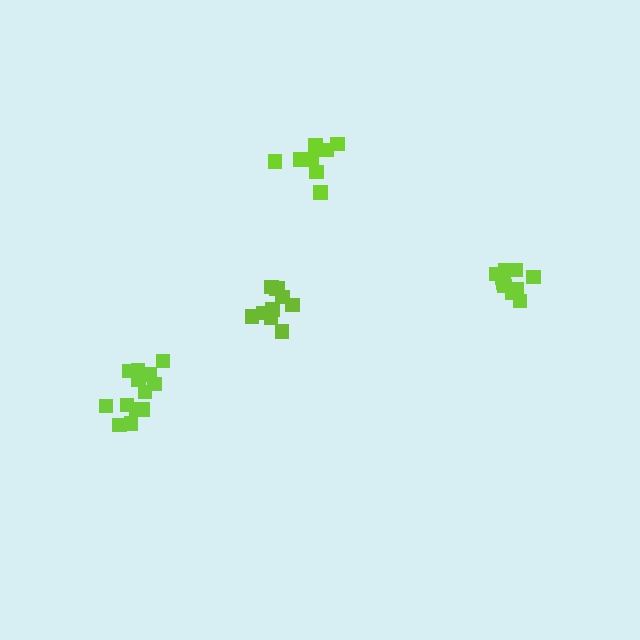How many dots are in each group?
Group 1: 13 dots, Group 2: 8 dots, Group 3: 10 dots, Group 4: 10 dots (41 total).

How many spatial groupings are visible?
There are 4 spatial groupings.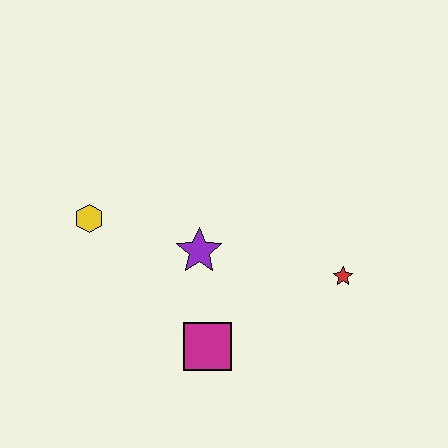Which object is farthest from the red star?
The yellow hexagon is farthest from the red star.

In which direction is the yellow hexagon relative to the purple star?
The yellow hexagon is to the left of the purple star.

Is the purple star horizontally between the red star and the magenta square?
No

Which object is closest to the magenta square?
The purple star is closest to the magenta square.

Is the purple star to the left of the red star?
Yes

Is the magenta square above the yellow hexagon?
No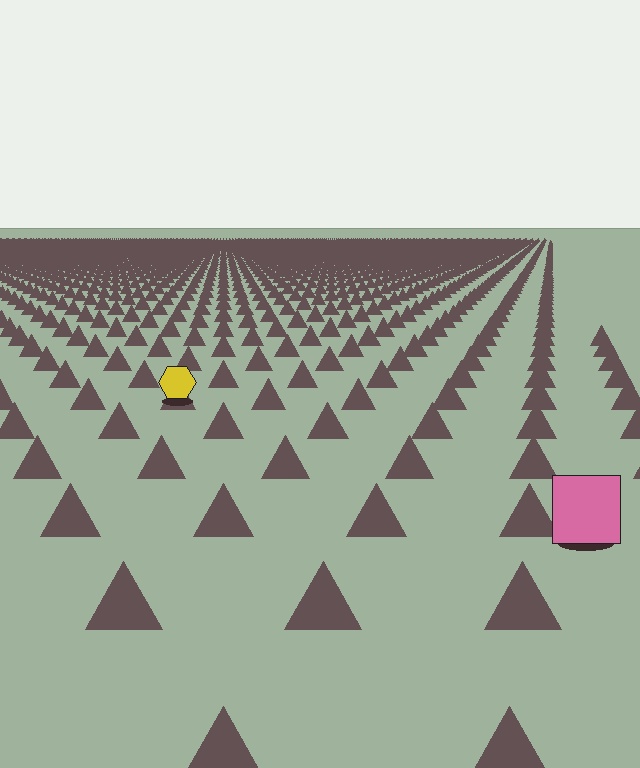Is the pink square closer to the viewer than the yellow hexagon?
Yes. The pink square is closer — you can tell from the texture gradient: the ground texture is coarser near it.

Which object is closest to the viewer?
The pink square is closest. The texture marks near it are larger and more spread out.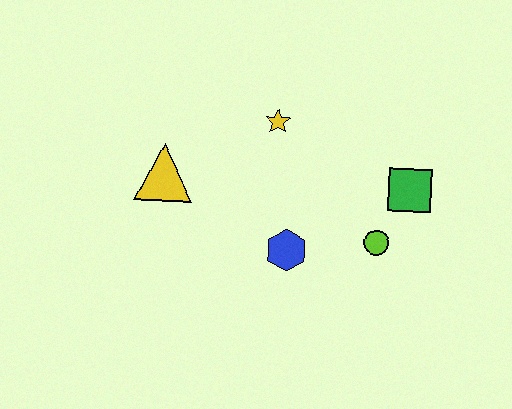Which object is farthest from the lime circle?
The yellow triangle is farthest from the lime circle.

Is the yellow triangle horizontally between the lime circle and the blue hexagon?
No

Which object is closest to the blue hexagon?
The lime circle is closest to the blue hexagon.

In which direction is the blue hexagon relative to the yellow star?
The blue hexagon is below the yellow star.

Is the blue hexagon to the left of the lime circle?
Yes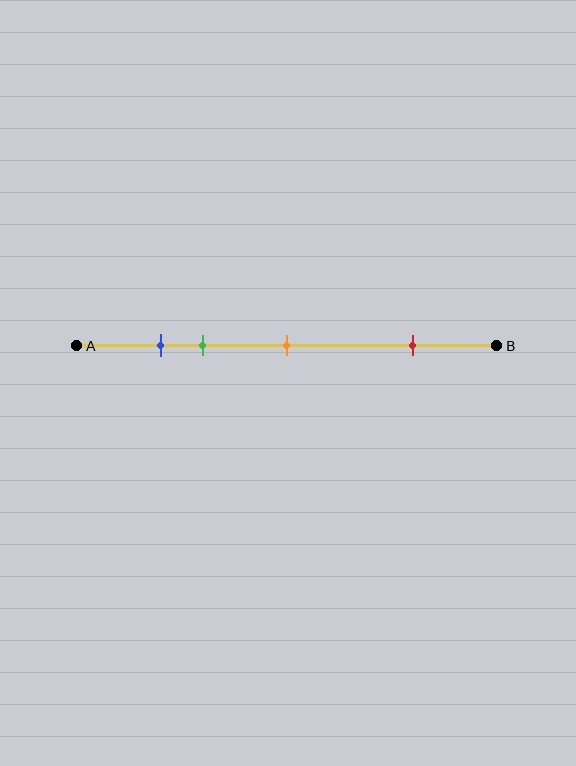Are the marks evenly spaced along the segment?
No, the marks are not evenly spaced.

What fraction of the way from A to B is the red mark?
The red mark is approximately 80% (0.8) of the way from A to B.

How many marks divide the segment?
There are 4 marks dividing the segment.